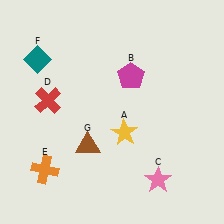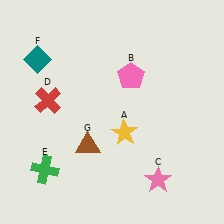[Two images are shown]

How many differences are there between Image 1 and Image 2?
There are 2 differences between the two images.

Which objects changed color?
B changed from magenta to pink. E changed from orange to green.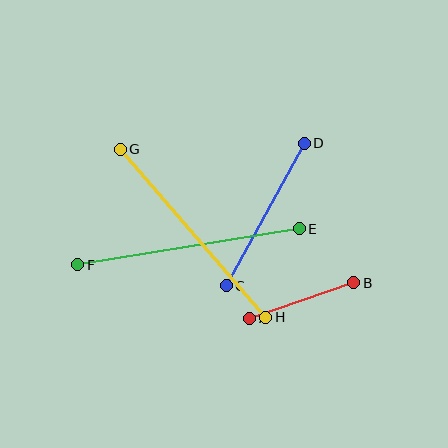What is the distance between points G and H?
The distance is approximately 222 pixels.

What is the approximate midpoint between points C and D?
The midpoint is at approximately (265, 214) pixels.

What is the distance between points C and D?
The distance is approximately 162 pixels.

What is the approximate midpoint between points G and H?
The midpoint is at approximately (193, 233) pixels.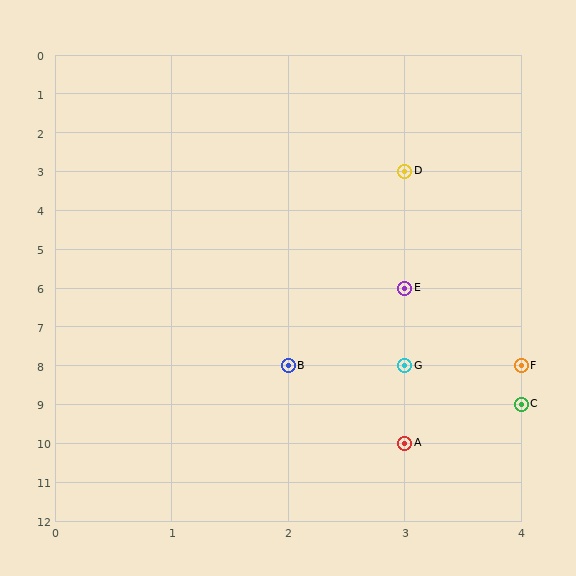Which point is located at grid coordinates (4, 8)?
Point F is at (4, 8).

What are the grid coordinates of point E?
Point E is at grid coordinates (3, 6).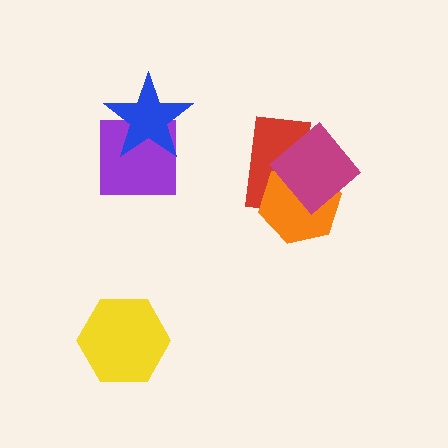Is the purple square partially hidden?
Yes, it is partially covered by another shape.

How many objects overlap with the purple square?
1 object overlaps with the purple square.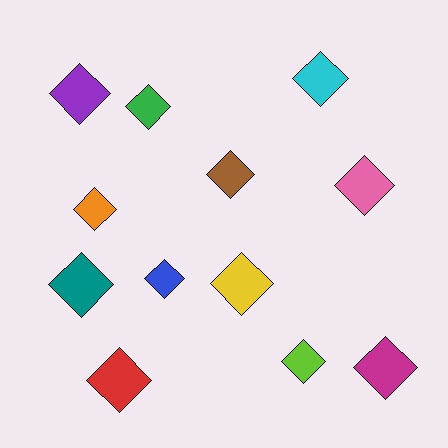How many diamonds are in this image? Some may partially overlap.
There are 12 diamonds.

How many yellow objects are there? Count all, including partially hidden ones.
There is 1 yellow object.